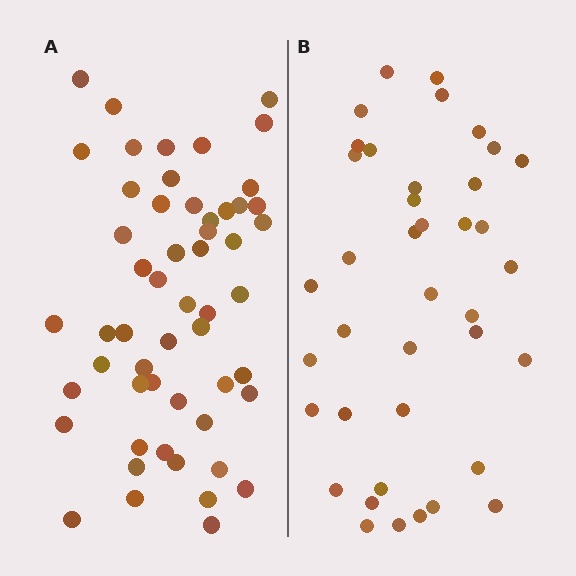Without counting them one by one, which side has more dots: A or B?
Region A (the left region) has more dots.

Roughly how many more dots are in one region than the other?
Region A has approximately 15 more dots than region B.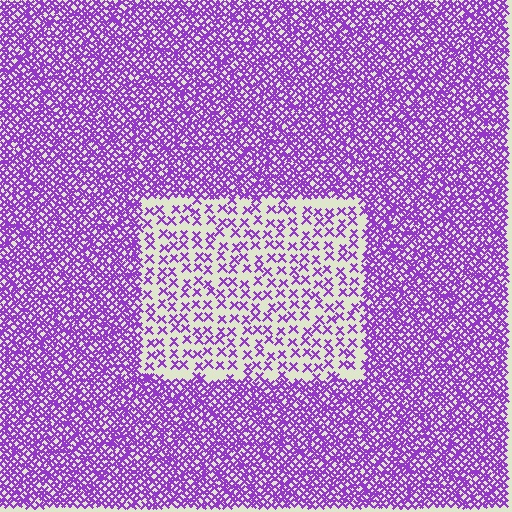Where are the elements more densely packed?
The elements are more densely packed outside the rectangle boundary.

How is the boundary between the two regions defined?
The boundary is defined by a change in element density (approximately 2.9x ratio). All elements are the same color, size, and shape.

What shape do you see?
I see a rectangle.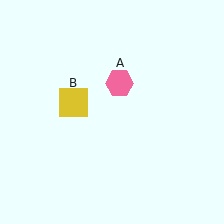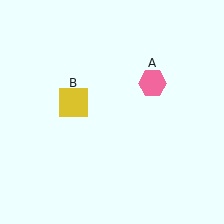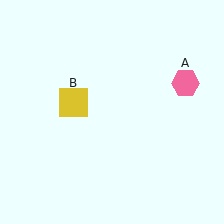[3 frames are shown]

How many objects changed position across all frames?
1 object changed position: pink hexagon (object A).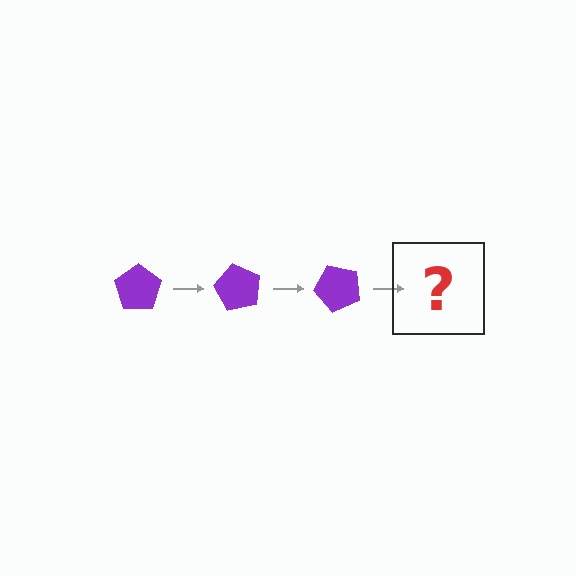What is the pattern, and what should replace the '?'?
The pattern is that the pentagon rotates 60 degrees each step. The '?' should be a purple pentagon rotated 180 degrees.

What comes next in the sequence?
The next element should be a purple pentagon rotated 180 degrees.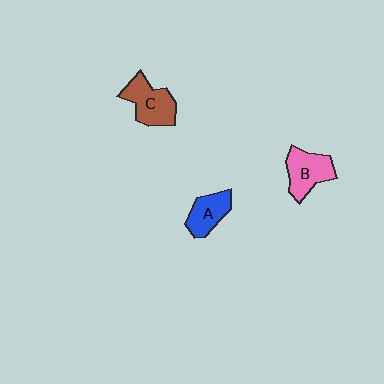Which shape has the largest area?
Shape C (brown).